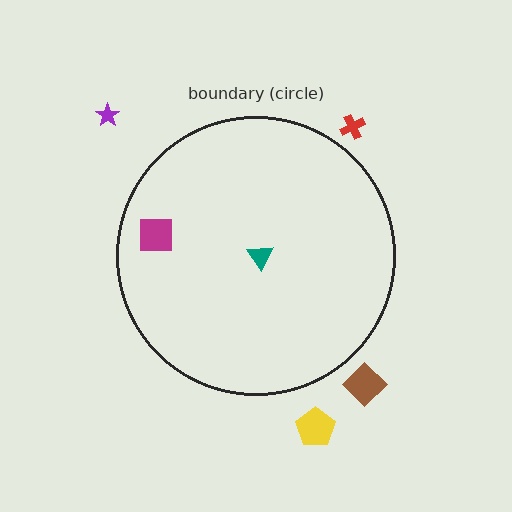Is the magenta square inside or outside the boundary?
Inside.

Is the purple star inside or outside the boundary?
Outside.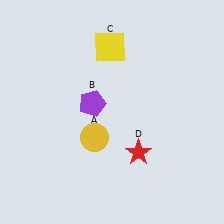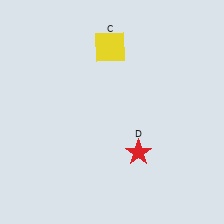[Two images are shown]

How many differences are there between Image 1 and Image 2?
There are 2 differences between the two images.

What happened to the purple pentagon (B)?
The purple pentagon (B) was removed in Image 2. It was in the top-left area of Image 1.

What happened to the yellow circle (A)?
The yellow circle (A) was removed in Image 2. It was in the bottom-left area of Image 1.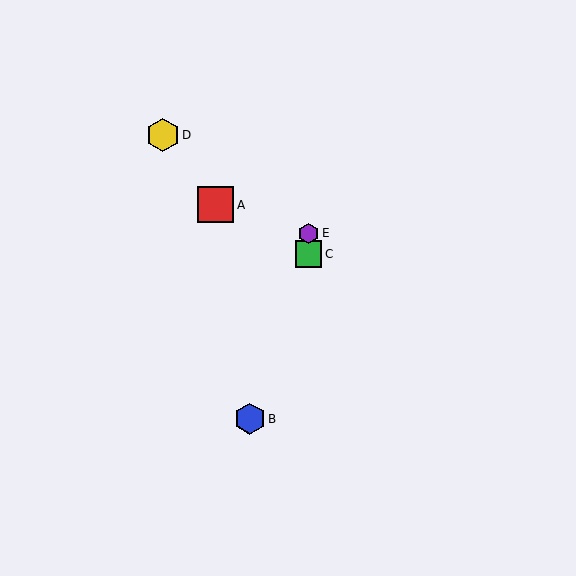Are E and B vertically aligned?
No, E is at x≈309 and B is at x≈250.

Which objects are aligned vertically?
Objects C, E are aligned vertically.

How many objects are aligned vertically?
2 objects (C, E) are aligned vertically.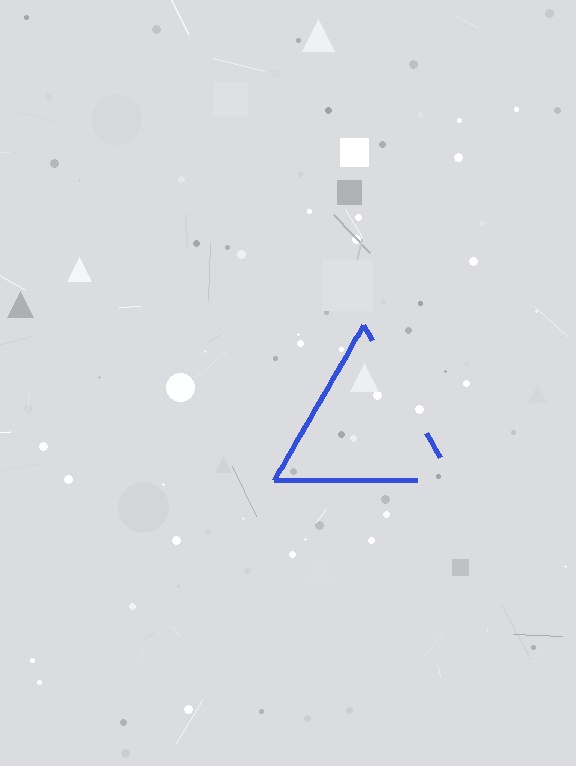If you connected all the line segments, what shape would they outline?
They would outline a triangle.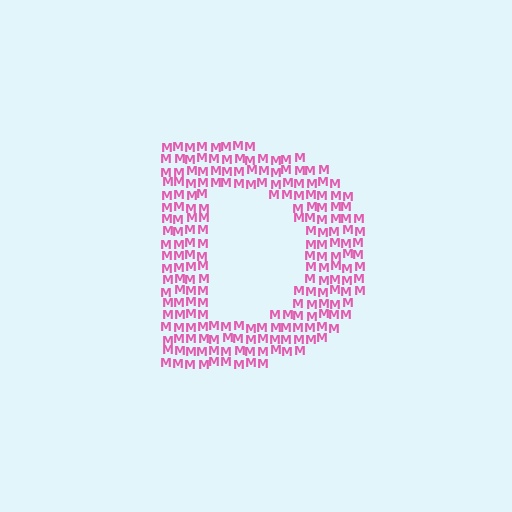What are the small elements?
The small elements are letter M's.